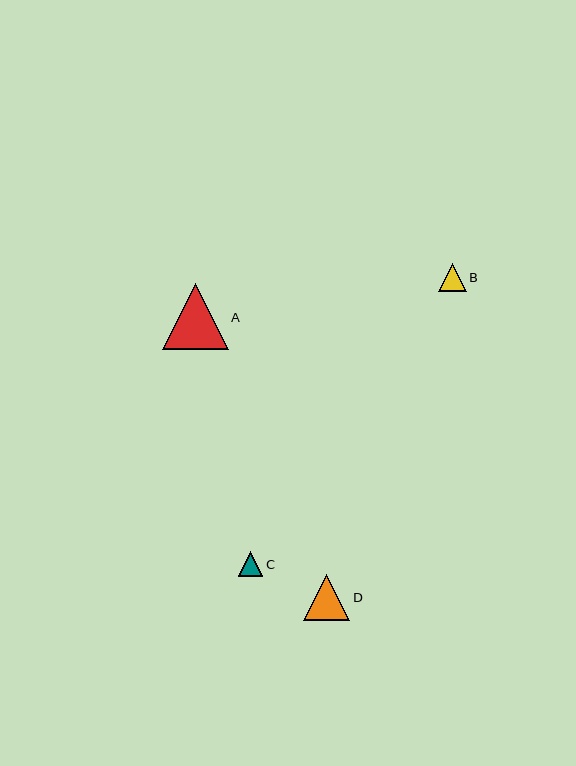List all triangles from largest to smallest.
From largest to smallest: A, D, B, C.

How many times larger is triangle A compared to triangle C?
Triangle A is approximately 2.7 times the size of triangle C.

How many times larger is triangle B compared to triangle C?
Triangle B is approximately 1.2 times the size of triangle C.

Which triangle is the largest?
Triangle A is the largest with a size of approximately 66 pixels.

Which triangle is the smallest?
Triangle C is the smallest with a size of approximately 24 pixels.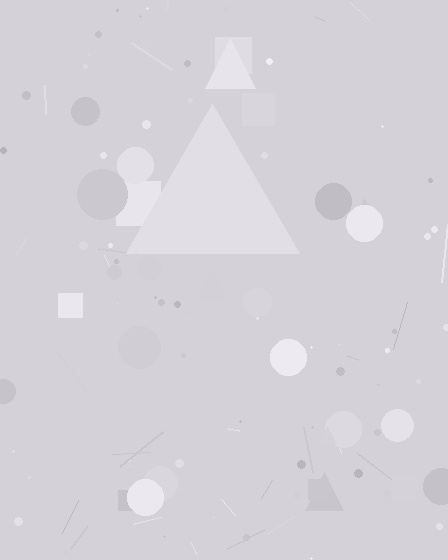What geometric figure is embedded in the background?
A triangle is embedded in the background.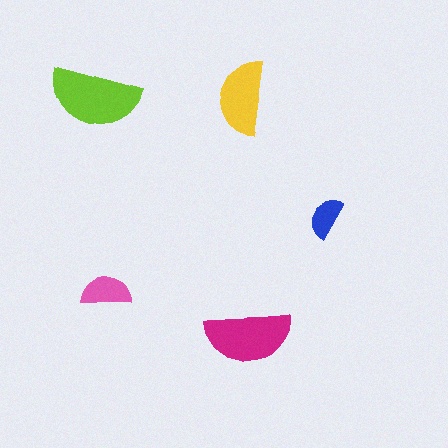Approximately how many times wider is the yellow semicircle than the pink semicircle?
About 1.5 times wider.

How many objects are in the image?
There are 5 objects in the image.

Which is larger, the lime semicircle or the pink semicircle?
The lime one.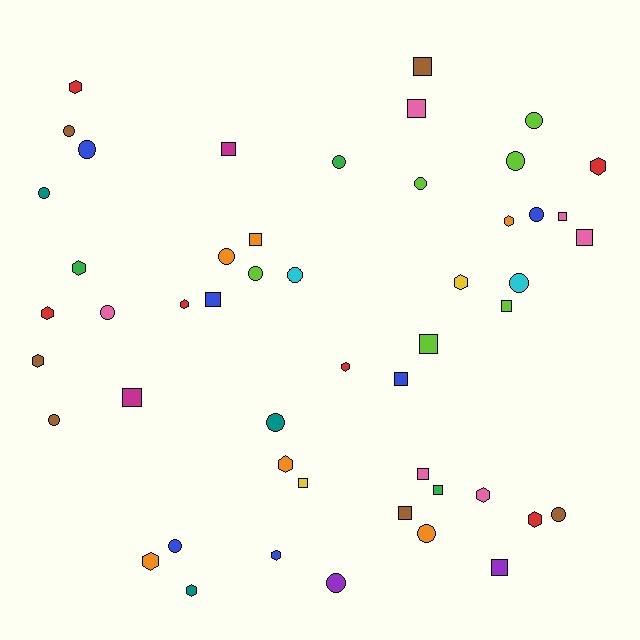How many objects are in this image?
There are 50 objects.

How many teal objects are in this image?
There are 3 teal objects.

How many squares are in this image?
There are 16 squares.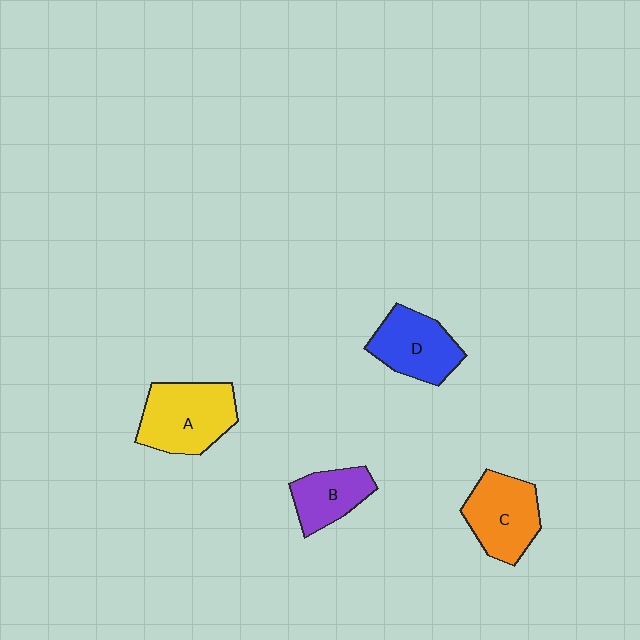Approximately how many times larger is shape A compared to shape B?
Approximately 1.6 times.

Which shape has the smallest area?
Shape B (purple).